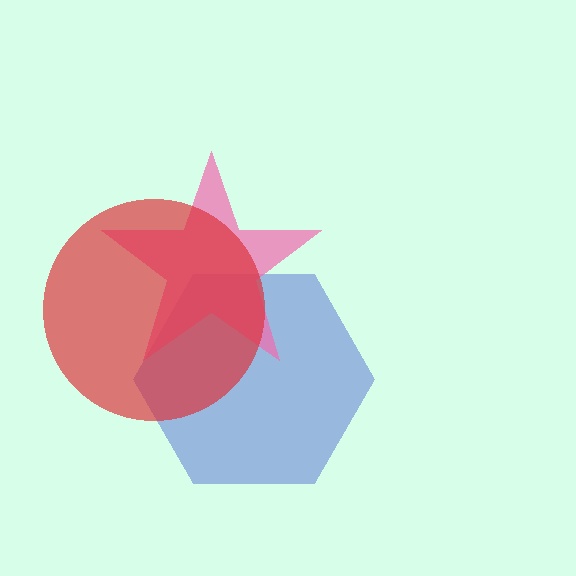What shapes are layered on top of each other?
The layered shapes are: a blue hexagon, a pink star, a red circle.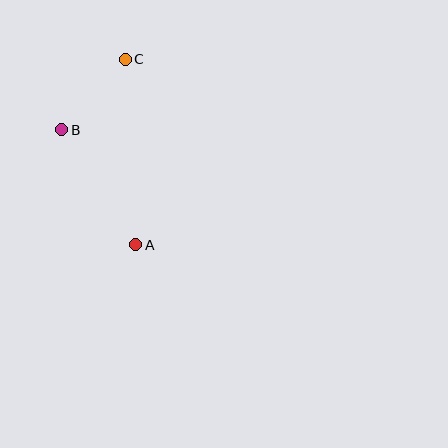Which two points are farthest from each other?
Points A and C are farthest from each other.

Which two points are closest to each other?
Points B and C are closest to each other.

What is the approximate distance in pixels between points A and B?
The distance between A and B is approximately 137 pixels.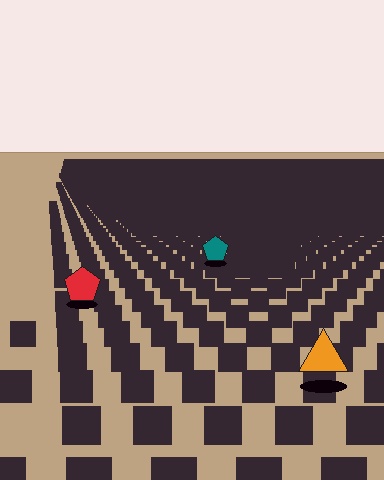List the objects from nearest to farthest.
From nearest to farthest: the orange triangle, the red pentagon, the teal pentagon.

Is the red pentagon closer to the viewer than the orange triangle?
No. The orange triangle is closer — you can tell from the texture gradient: the ground texture is coarser near it.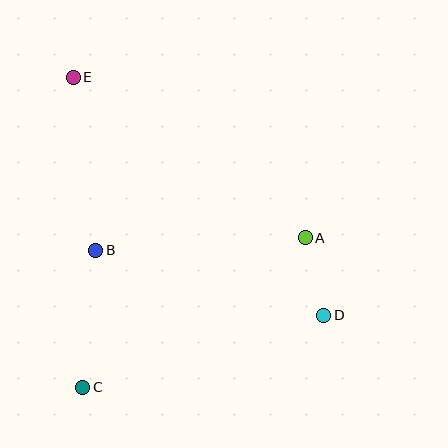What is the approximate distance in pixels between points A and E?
The distance between A and E is approximately 282 pixels.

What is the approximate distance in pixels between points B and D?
The distance between B and D is approximately 237 pixels.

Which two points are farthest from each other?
Points D and E are farthest from each other.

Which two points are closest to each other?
Points A and D are closest to each other.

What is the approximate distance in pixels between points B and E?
The distance between B and E is approximately 174 pixels.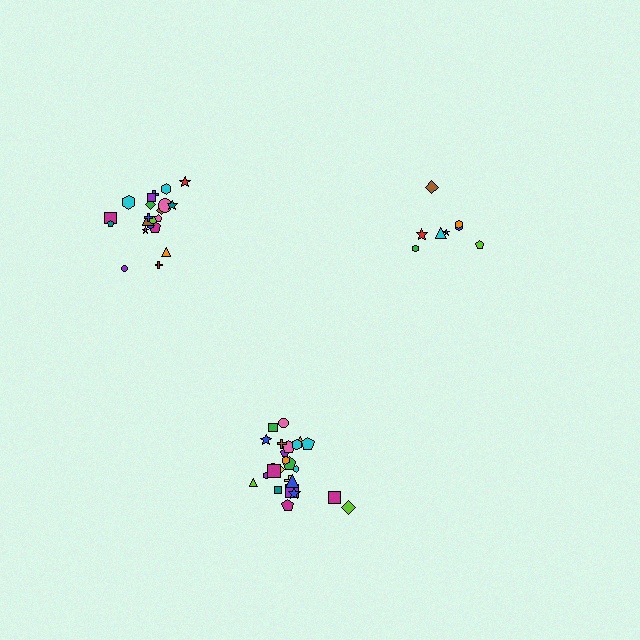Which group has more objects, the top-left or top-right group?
The top-left group.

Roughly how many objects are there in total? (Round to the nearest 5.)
Roughly 55 objects in total.